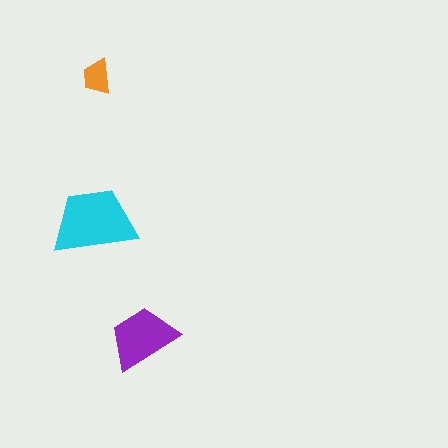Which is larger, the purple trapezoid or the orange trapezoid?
The purple one.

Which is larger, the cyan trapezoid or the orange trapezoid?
The cyan one.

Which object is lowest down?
The purple trapezoid is bottommost.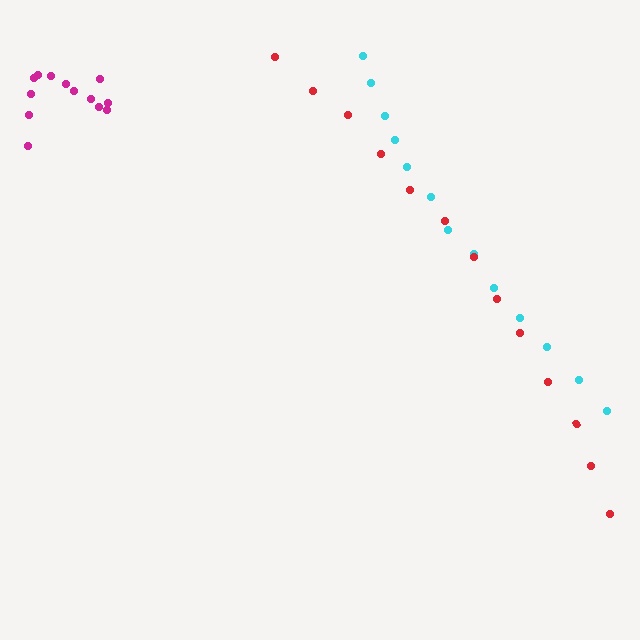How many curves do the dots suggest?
There are 3 distinct paths.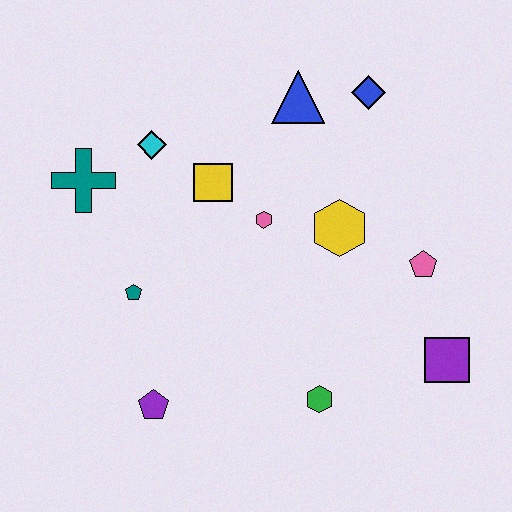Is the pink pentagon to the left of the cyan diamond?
No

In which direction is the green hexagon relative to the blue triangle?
The green hexagon is below the blue triangle.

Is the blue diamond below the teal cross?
No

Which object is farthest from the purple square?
The teal cross is farthest from the purple square.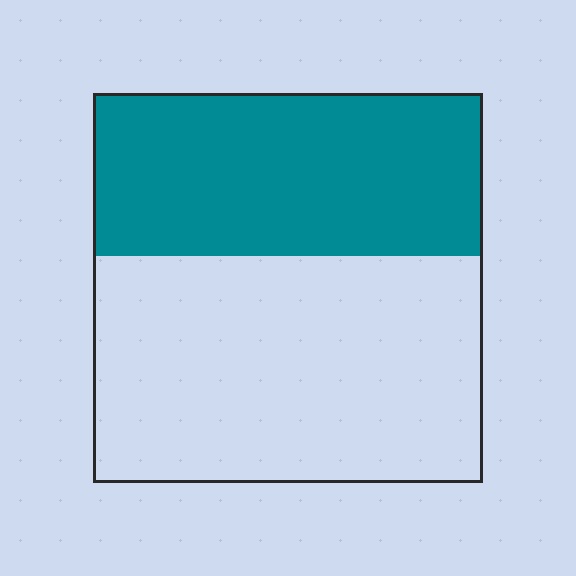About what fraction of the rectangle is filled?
About two fifths (2/5).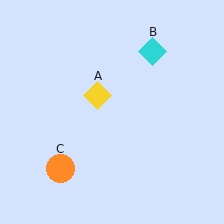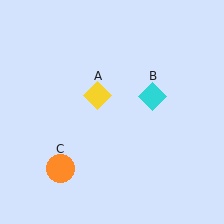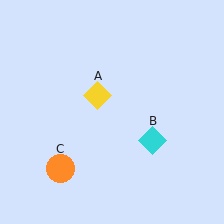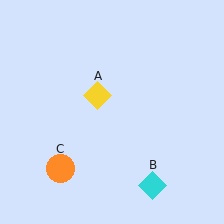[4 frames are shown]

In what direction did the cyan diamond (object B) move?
The cyan diamond (object B) moved down.